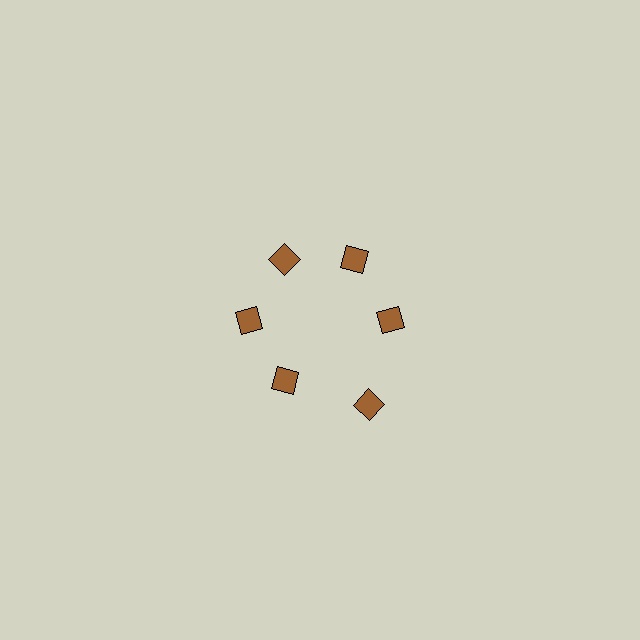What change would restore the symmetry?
The symmetry would be restored by moving it inward, back onto the ring so that all 6 diamonds sit at equal angles and equal distance from the center.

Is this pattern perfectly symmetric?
No. The 6 brown diamonds are arranged in a ring, but one element near the 5 o'clock position is pushed outward from the center, breaking the 6-fold rotational symmetry.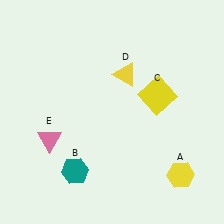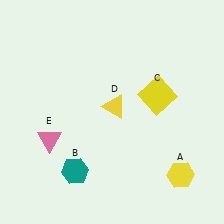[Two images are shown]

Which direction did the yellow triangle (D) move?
The yellow triangle (D) moved down.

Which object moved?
The yellow triangle (D) moved down.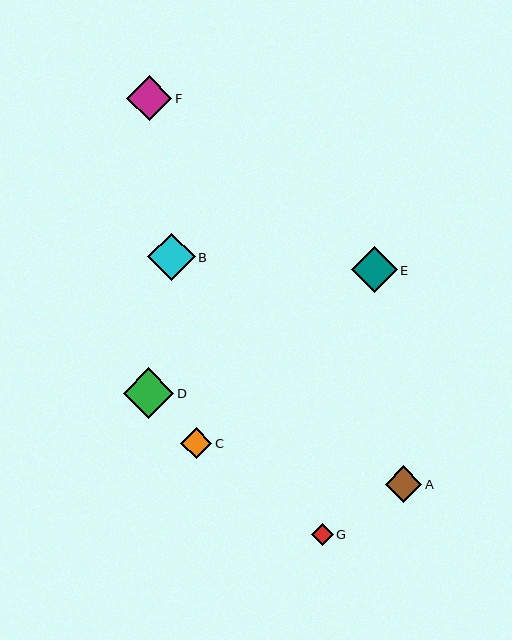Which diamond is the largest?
Diamond D is the largest with a size of approximately 50 pixels.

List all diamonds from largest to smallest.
From largest to smallest: D, B, E, F, A, C, G.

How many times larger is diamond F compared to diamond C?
Diamond F is approximately 1.4 times the size of diamond C.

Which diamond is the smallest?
Diamond G is the smallest with a size of approximately 22 pixels.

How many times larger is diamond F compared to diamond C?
Diamond F is approximately 1.4 times the size of diamond C.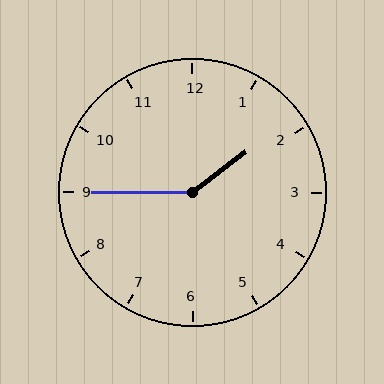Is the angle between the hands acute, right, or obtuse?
It is obtuse.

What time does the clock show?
1:45.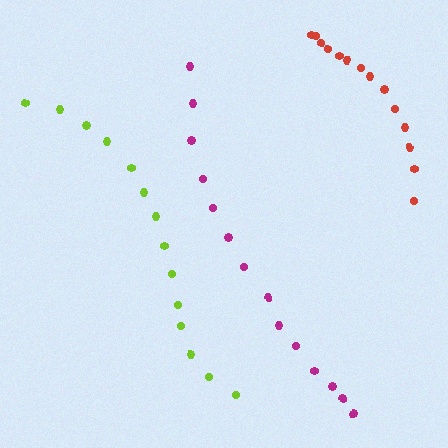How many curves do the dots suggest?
There are 3 distinct paths.